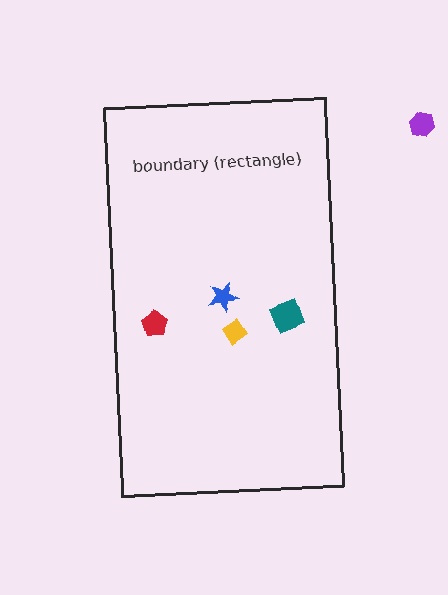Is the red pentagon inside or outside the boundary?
Inside.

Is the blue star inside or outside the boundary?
Inside.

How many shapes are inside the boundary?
4 inside, 1 outside.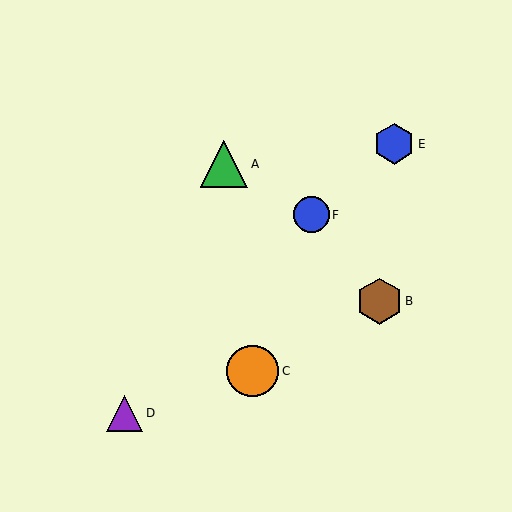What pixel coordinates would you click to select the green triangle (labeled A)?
Click at (224, 164) to select the green triangle A.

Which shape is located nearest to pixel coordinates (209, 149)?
The green triangle (labeled A) at (224, 164) is nearest to that location.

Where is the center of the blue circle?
The center of the blue circle is at (311, 215).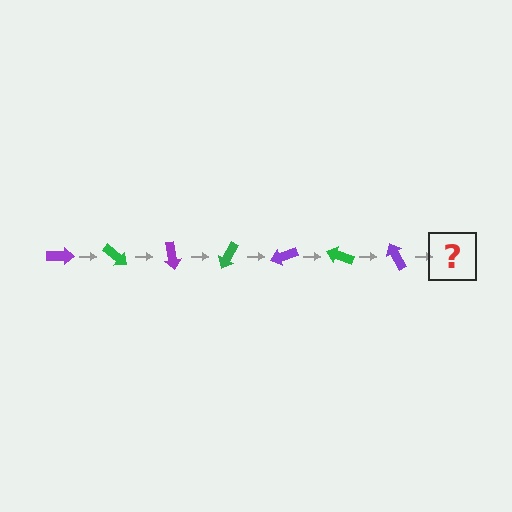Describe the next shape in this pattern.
It should be a green arrow, rotated 280 degrees from the start.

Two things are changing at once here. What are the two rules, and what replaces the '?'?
The two rules are that it rotates 40 degrees each step and the color cycles through purple and green. The '?' should be a green arrow, rotated 280 degrees from the start.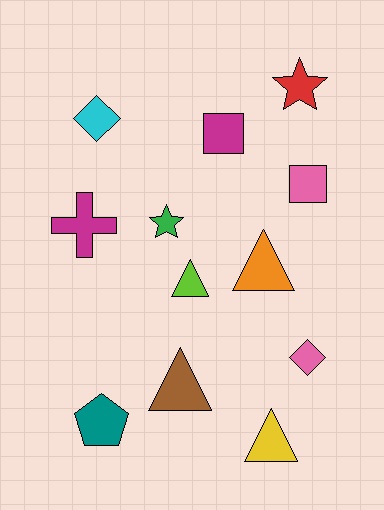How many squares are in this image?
There are 2 squares.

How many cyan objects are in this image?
There is 1 cyan object.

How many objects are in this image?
There are 12 objects.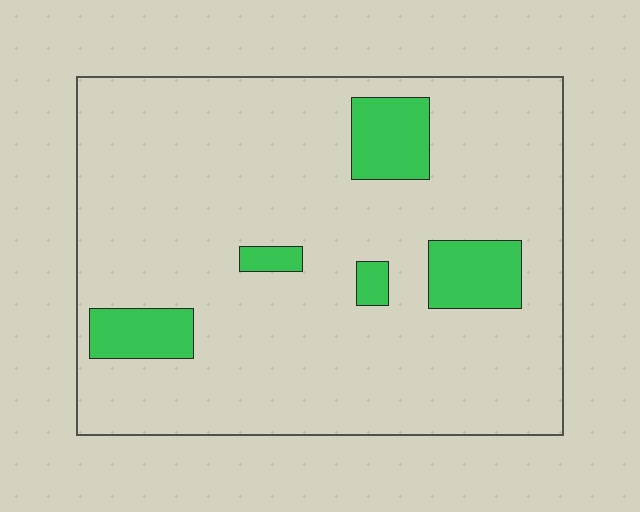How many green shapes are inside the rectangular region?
5.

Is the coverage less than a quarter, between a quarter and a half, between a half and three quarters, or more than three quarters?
Less than a quarter.